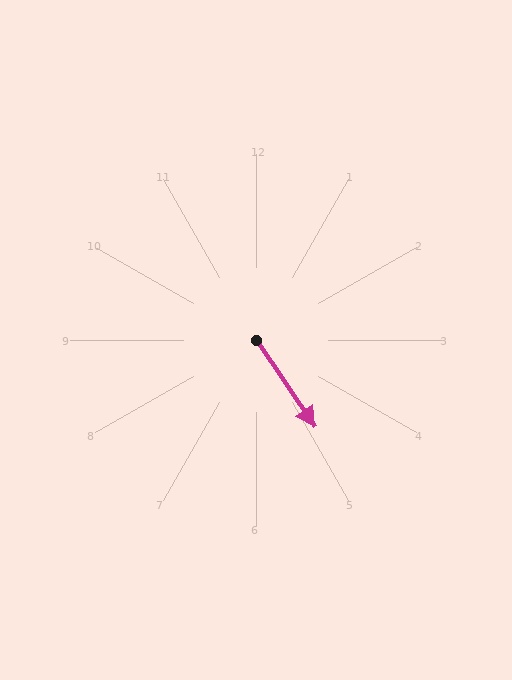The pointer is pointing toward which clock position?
Roughly 5 o'clock.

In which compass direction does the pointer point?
Southeast.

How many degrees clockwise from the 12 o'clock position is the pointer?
Approximately 146 degrees.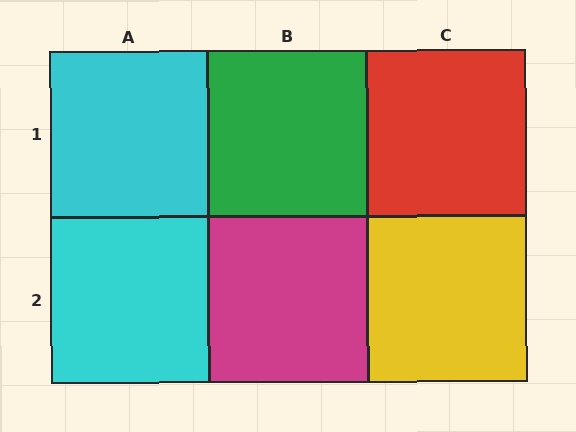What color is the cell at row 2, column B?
Magenta.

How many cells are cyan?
2 cells are cyan.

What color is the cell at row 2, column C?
Yellow.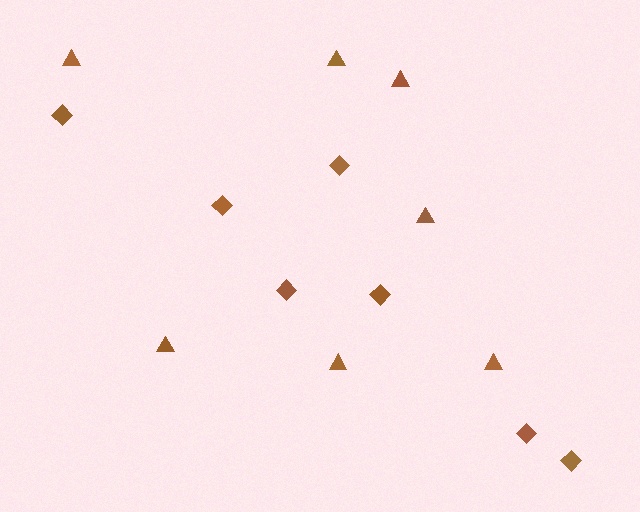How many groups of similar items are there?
There are 2 groups: one group of diamonds (7) and one group of triangles (7).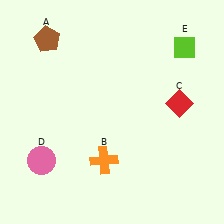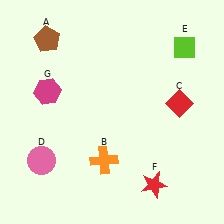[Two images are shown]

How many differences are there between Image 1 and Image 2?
There are 2 differences between the two images.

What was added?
A red star (F), a magenta hexagon (G) were added in Image 2.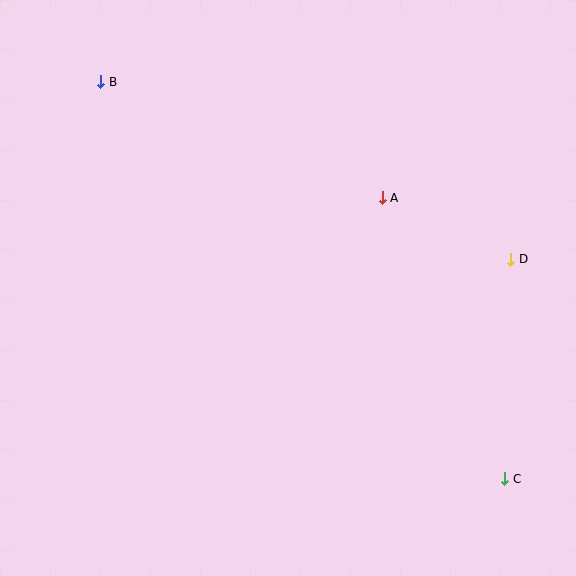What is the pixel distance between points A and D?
The distance between A and D is 143 pixels.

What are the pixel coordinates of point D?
Point D is at (511, 259).